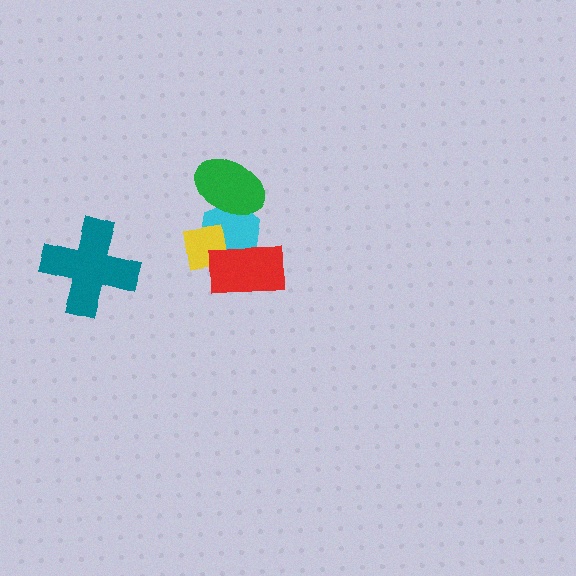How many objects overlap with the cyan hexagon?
3 objects overlap with the cyan hexagon.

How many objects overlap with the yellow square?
2 objects overlap with the yellow square.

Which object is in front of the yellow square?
The red rectangle is in front of the yellow square.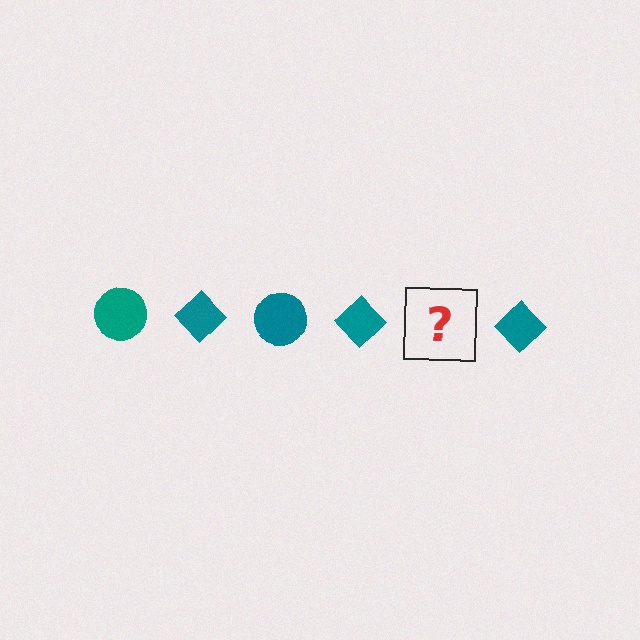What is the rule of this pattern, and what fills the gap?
The rule is that the pattern cycles through circle, diamond shapes in teal. The gap should be filled with a teal circle.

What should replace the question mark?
The question mark should be replaced with a teal circle.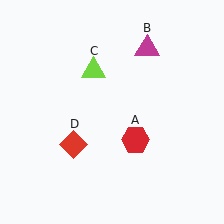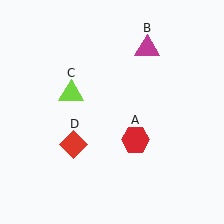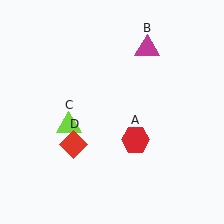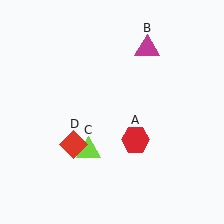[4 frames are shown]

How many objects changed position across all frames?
1 object changed position: lime triangle (object C).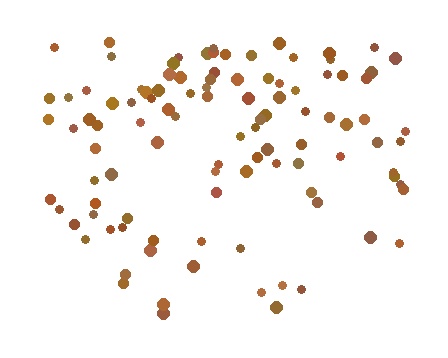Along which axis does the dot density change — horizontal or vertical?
Vertical.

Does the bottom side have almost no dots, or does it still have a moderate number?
Still a moderate number, just noticeably fewer than the top.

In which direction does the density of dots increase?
From bottom to top, with the top side densest.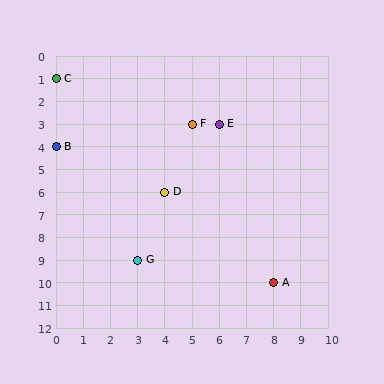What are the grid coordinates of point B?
Point B is at grid coordinates (0, 4).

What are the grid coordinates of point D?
Point D is at grid coordinates (4, 6).